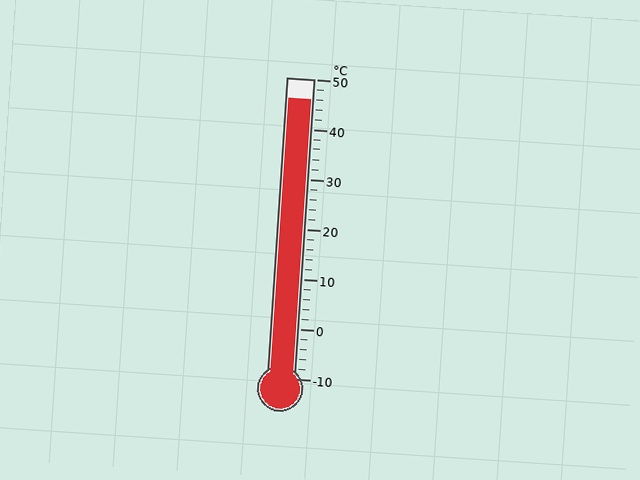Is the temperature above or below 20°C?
The temperature is above 20°C.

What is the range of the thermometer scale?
The thermometer scale ranges from -10°C to 50°C.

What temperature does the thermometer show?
The thermometer shows approximately 46°C.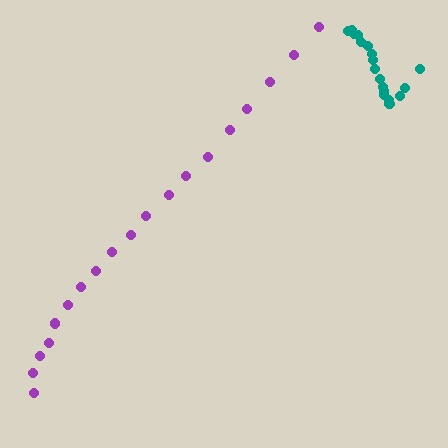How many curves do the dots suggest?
There are 2 distinct paths.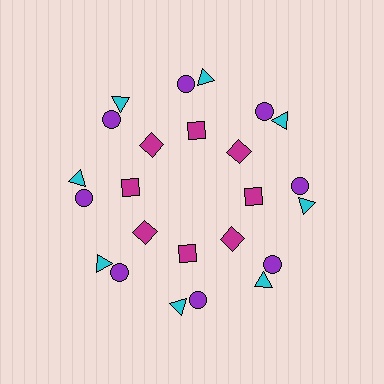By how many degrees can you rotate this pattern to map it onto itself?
The pattern maps onto itself every 45 degrees of rotation.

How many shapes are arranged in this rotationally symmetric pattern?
There are 24 shapes, arranged in 8 groups of 3.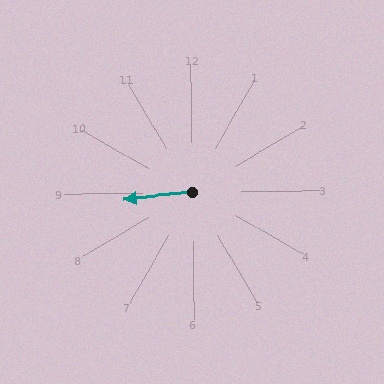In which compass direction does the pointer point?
West.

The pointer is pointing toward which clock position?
Roughly 9 o'clock.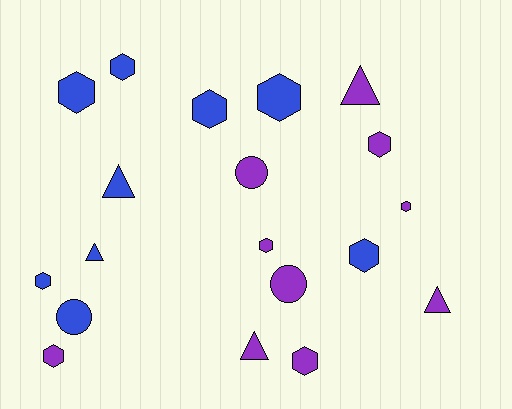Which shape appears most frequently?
Hexagon, with 11 objects.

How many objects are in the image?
There are 19 objects.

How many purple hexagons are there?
There are 5 purple hexagons.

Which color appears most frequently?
Purple, with 10 objects.